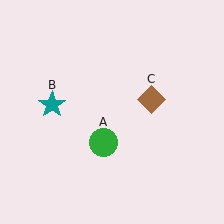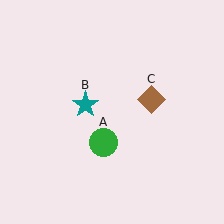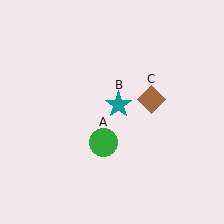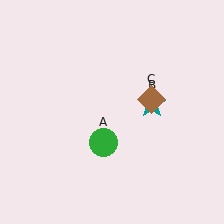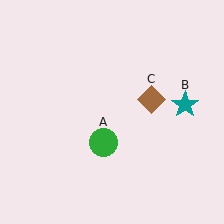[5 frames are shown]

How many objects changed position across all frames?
1 object changed position: teal star (object B).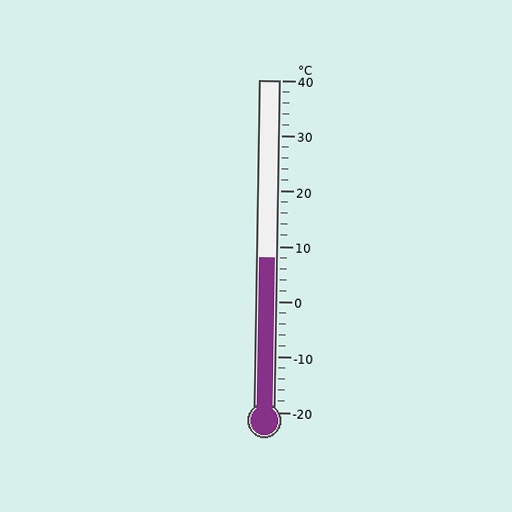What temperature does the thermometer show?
The thermometer shows approximately 8°C.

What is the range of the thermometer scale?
The thermometer scale ranges from -20°C to 40°C.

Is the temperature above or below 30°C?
The temperature is below 30°C.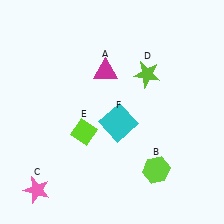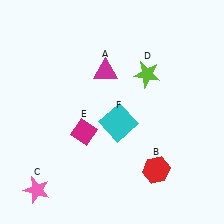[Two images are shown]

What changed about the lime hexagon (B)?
In Image 1, B is lime. In Image 2, it changed to red.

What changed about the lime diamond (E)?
In Image 1, E is lime. In Image 2, it changed to magenta.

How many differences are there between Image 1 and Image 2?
There are 2 differences between the two images.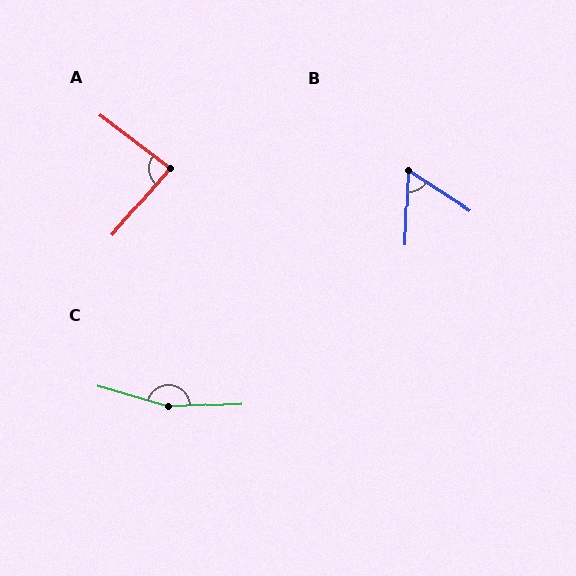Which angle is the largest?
C, at approximately 161 degrees.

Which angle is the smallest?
B, at approximately 59 degrees.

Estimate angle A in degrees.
Approximately 87 degrees.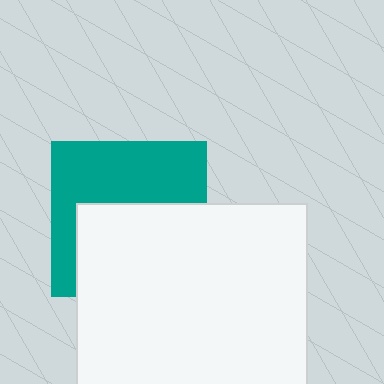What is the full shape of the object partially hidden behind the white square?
The partially hidden object is a teal square.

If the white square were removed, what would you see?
You would see the complete teal square.